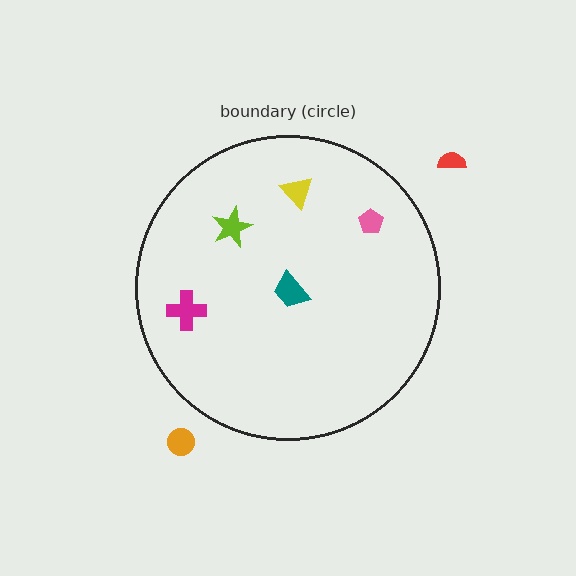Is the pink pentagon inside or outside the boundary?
Inside.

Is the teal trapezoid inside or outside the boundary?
Inside.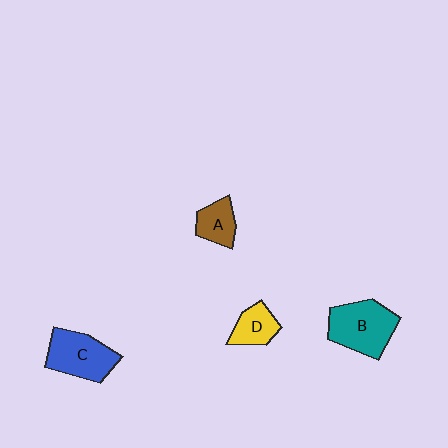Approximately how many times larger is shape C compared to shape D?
Approximately 1.8 times.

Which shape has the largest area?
Shape B (teal).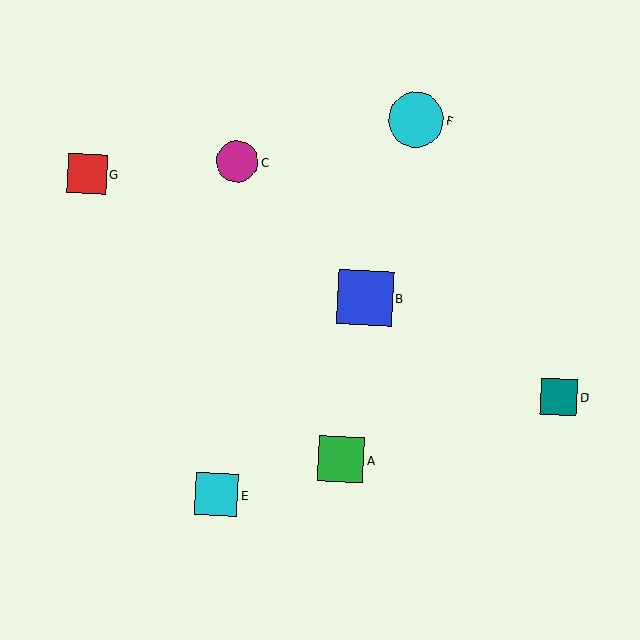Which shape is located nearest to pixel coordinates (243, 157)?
The magenta circle (labeled C) at (237, 162) is nearest to that location.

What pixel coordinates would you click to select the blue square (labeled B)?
Click at (365, 298) to select the blue square B.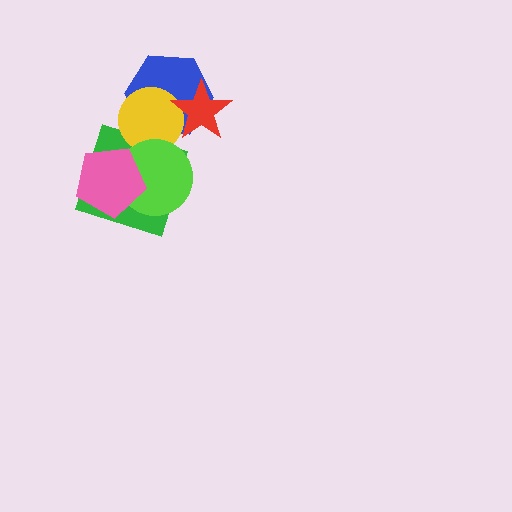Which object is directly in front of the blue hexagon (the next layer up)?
The yellow circle is directly in front of the blue hexagon.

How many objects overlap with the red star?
2 objects overlap with the red star.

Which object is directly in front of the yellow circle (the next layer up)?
The lime circle is directly in front of the yellow circle.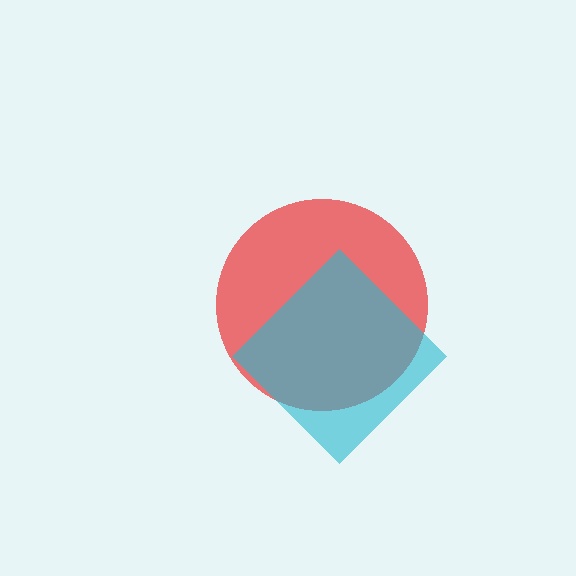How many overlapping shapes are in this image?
There are 2 overlapping shapes in the image.